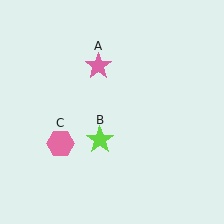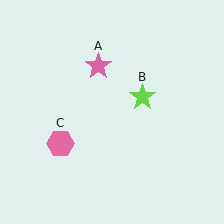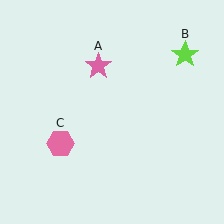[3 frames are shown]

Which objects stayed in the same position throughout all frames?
Pink star (object A) and pink hexagon (object C) remained stationary.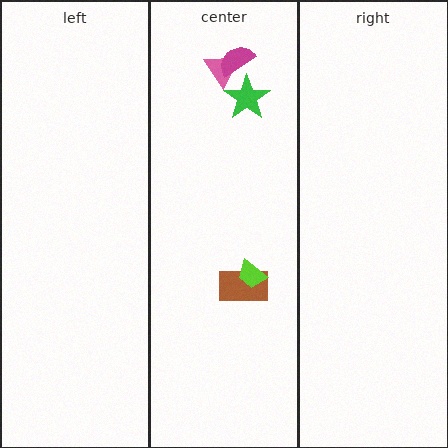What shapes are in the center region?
The brown rectangle, the green star, the lime trapezoid, the pink triangle, the magenta semicircle.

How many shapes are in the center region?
5.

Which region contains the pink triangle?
The center region.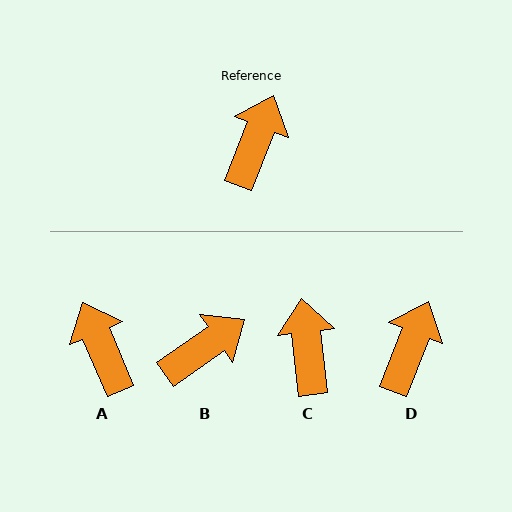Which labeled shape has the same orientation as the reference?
D.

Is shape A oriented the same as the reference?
No, it is off by about 45 degrees.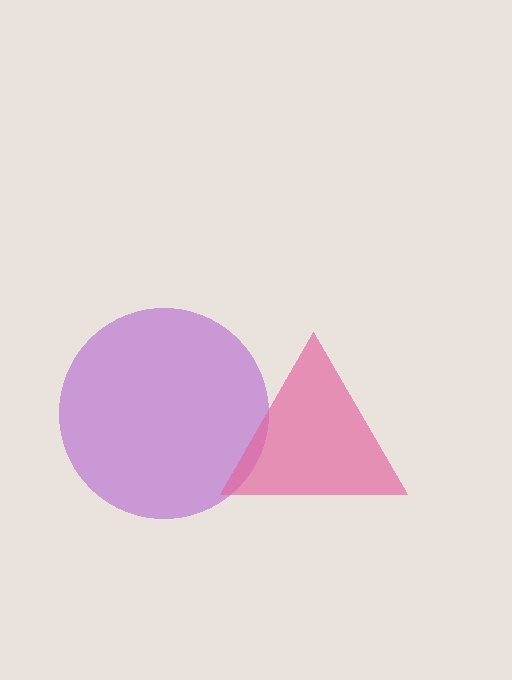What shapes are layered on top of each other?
The layered shapes are: a purple circle, a pink triangle.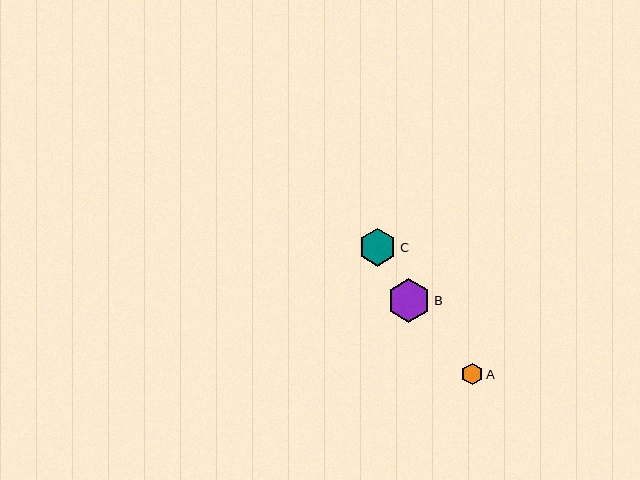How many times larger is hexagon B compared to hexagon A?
Hexagon B is approximately 2.1 times the size of hexagon A.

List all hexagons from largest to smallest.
From largest to smallest: B, C, A.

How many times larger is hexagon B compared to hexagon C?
Hexagon B is approximately 1.1 times the size of hexagon C.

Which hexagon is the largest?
Hexagon B is the largest with a size of approximately 43 pixels.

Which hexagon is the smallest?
Hexagon A is the smallest with a size of approximately 21 pixels.